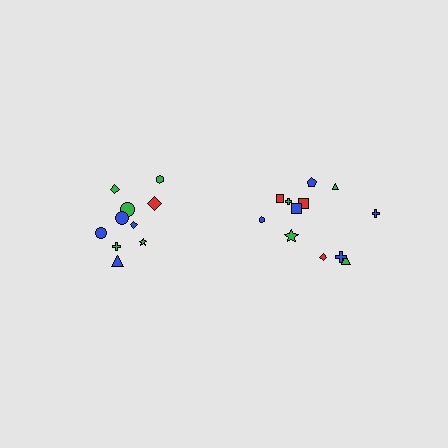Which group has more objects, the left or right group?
The right group.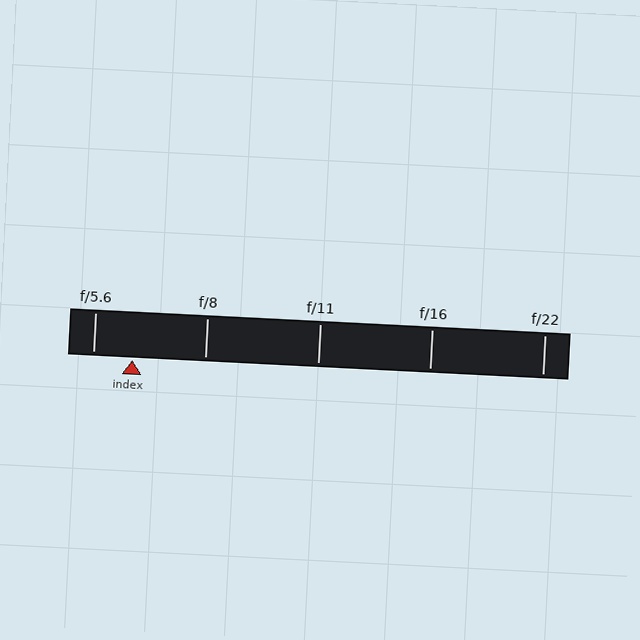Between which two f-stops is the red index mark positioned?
The index mark is between f/5.6 and f/8.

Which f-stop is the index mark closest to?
The index mark is closest to f/5.6.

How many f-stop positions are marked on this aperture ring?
There are 5 f-stop positions marked.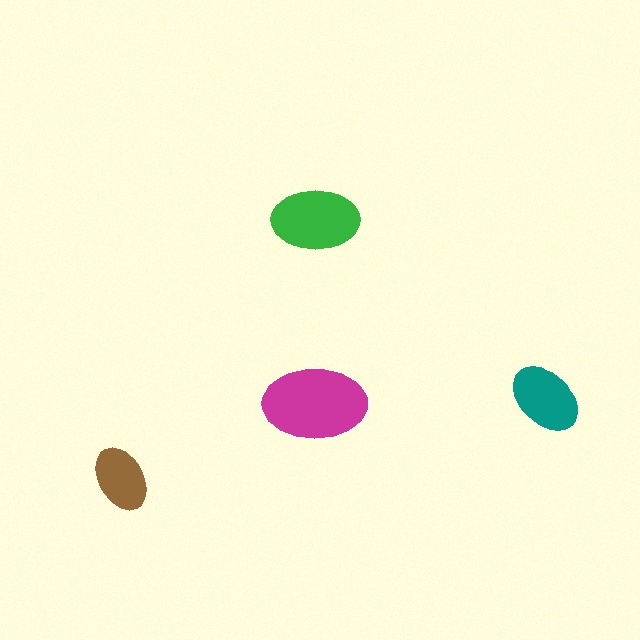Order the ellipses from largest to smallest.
the magenta one, the green one, the teal one, the brown one.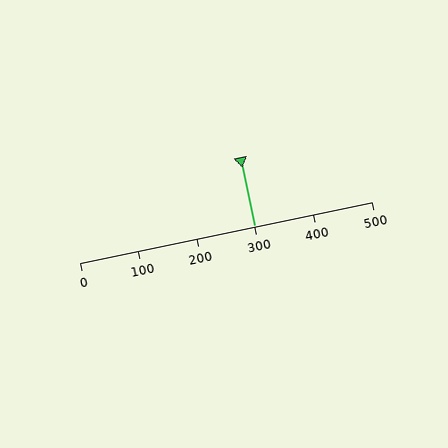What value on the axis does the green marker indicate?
The marker indicates approximately 300.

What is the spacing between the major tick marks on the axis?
The major ticks are spaced 100 apart.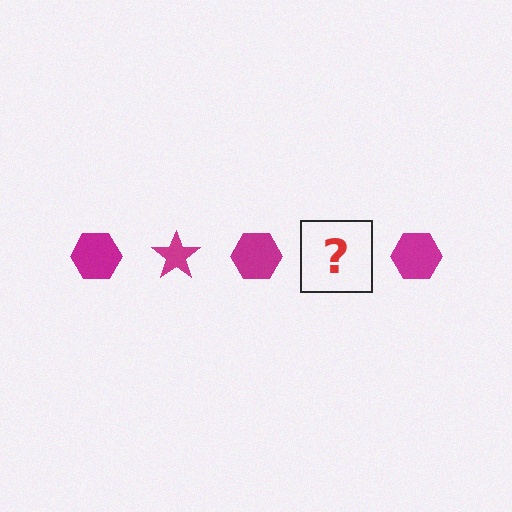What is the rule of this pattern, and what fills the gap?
The rule is that the pattern cycles through hexagon, star shapes in magenta. The gap should be filled with a magenta star.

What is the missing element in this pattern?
The missing element is a magenta star.